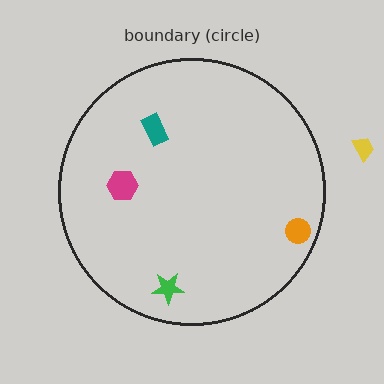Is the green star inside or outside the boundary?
Inside.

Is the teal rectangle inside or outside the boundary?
Inside.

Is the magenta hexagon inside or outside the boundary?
Inside.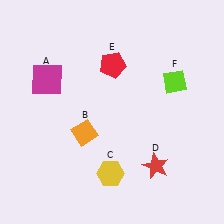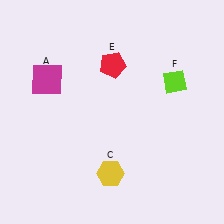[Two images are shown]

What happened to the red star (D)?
The red star (D) was removed in Image 2. It was in the bottom-right area of Image 1.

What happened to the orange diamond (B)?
The orange diamond (B) was removed in Image 2. It was in the bottom-left area of Image 1.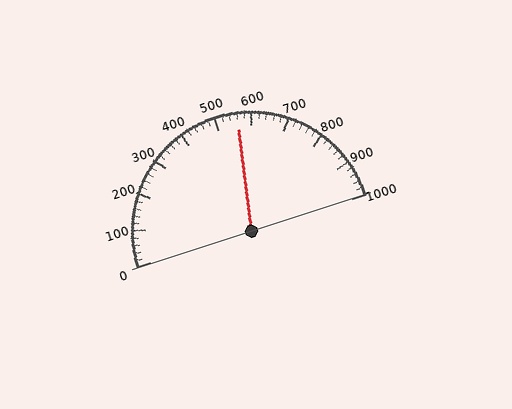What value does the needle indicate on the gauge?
The needle indicates approximately 560.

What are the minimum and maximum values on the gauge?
The gauge ranges from 0 to 1000.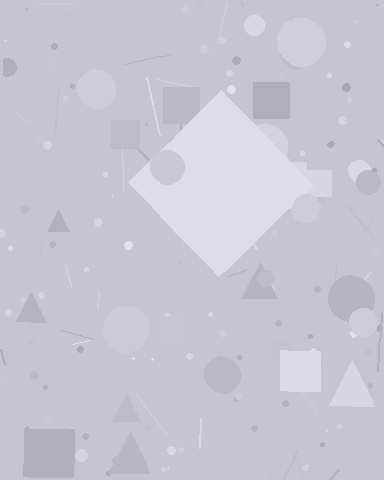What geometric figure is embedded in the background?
A diamond is embedded in the background.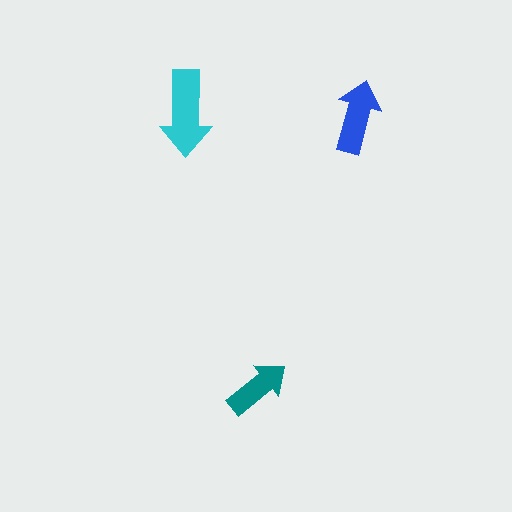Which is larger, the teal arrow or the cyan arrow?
The cyan one.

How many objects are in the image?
There are 3 objects in the image.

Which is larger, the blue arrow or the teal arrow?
The blue one.